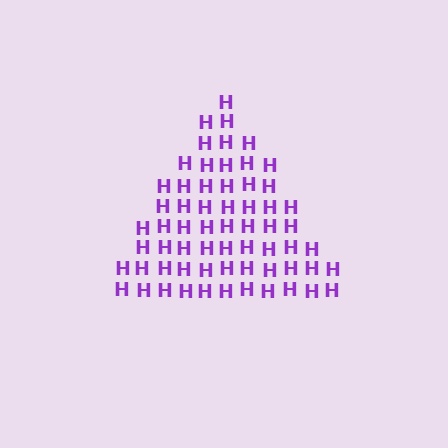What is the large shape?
The large shape is a triangle.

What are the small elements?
The small elements are letter H's.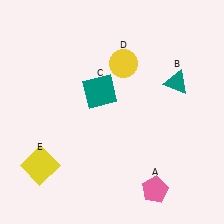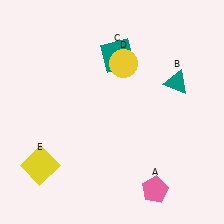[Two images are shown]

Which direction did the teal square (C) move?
The teal square (C) moved up.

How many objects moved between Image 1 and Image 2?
1 object moved between the two images.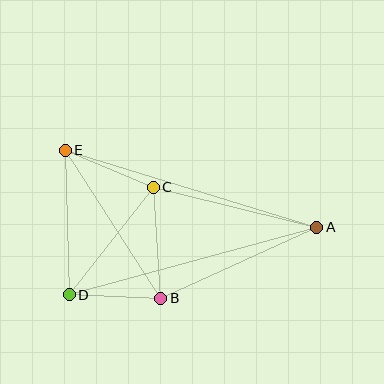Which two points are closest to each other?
Points B and D are closest to each other.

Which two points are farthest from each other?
Points A and E are farthest from each other.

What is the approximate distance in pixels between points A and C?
The distance between A and C is approximately 168 pixels.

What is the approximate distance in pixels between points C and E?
The distance between C and E is approximately 96 pixels.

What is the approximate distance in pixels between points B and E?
The distance between B and E is approximately 176 pixels.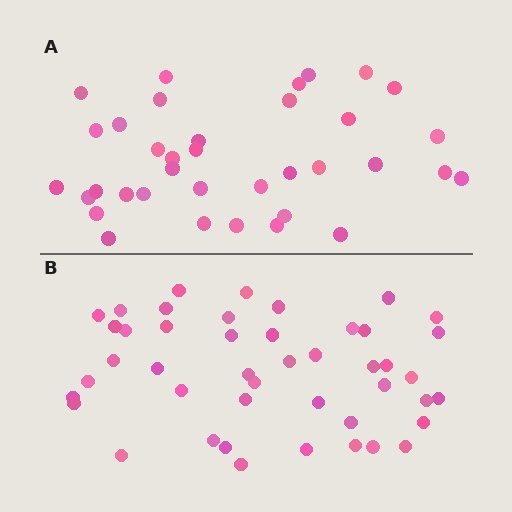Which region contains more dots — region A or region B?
Region B (the bottom region) has more dots.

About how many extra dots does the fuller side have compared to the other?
Region B has roughly 8 or so more dots than region A.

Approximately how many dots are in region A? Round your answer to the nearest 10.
About 40 dots. (The exact count is 36, which rounds to 40.)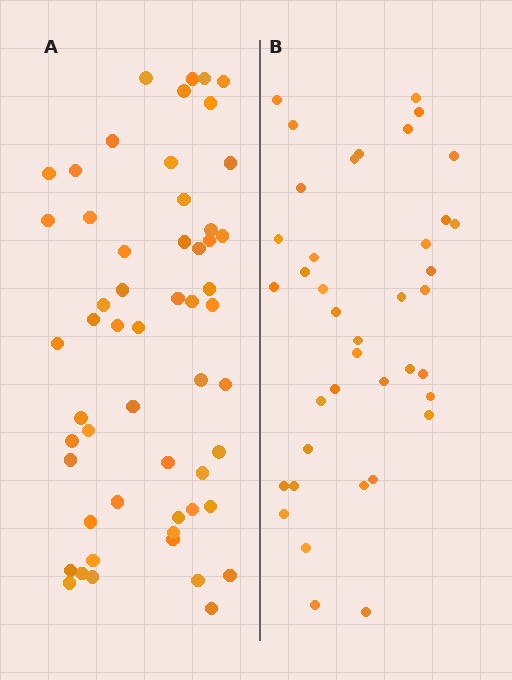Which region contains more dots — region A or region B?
Region A (the left region) has more dots.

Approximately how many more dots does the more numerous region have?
Region A has approximately 15 more dots than region B.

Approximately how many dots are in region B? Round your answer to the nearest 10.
About 40 dots. (The exact count is 39, which rounds to 40.)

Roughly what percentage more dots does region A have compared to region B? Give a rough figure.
About 40% more.